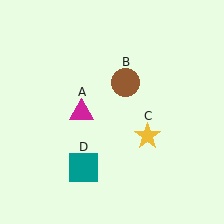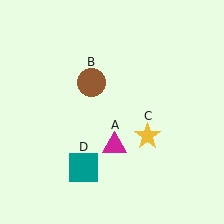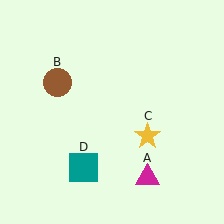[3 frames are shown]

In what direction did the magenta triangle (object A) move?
The magenta triangle (object A) moved down and to the right.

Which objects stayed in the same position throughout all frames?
Yellow star (object C) and teal square (object D) remained stationary.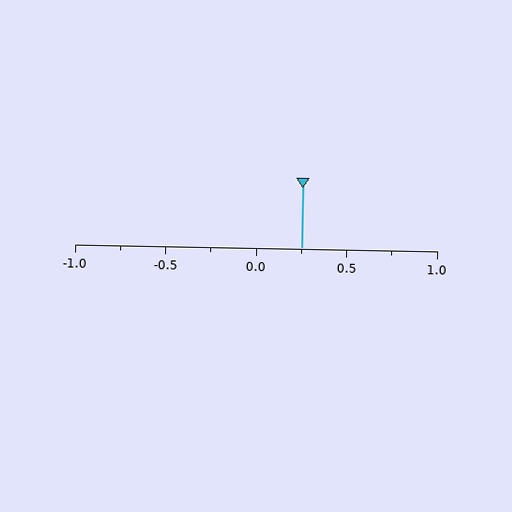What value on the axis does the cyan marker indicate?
The marker indicates approximately 0.25.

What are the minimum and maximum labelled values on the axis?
The axis runs from -1.0 to 1.0.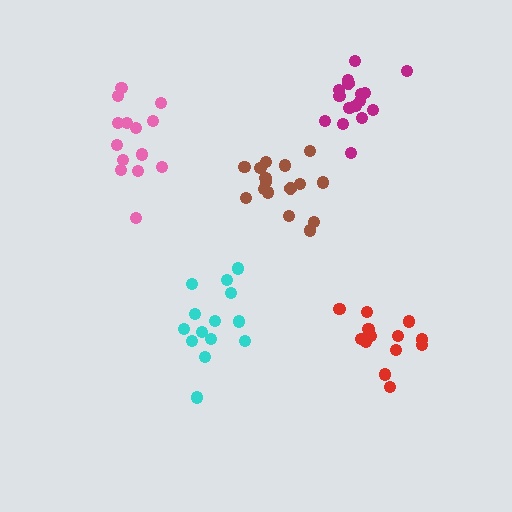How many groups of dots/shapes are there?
There are 5 groups.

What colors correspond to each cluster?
The clusters are colored: brown, pink, magenta, cyan, red.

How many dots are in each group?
Group 1: 16 dots, Group 2: 14 dots, Group 3: 16 dots, Group 4: 14 dots, Group 5: 14 dots (74 total).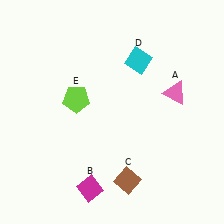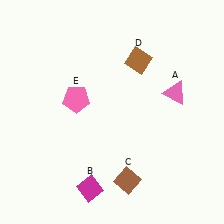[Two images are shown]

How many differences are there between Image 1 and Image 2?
There are 2 differences between the two images.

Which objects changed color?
D changed from cyan to brown. E changed from lime to pink.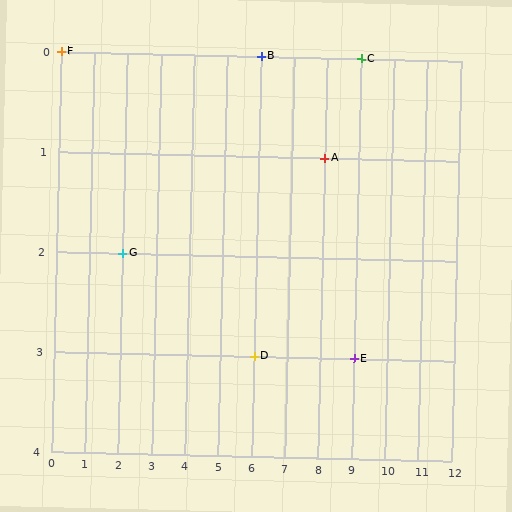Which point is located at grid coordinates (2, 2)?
Point G is at (2, 2).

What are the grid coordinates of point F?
Point F is at grid coordinates (0, 0).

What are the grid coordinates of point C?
Point C is at grid coordinates (9, 0).